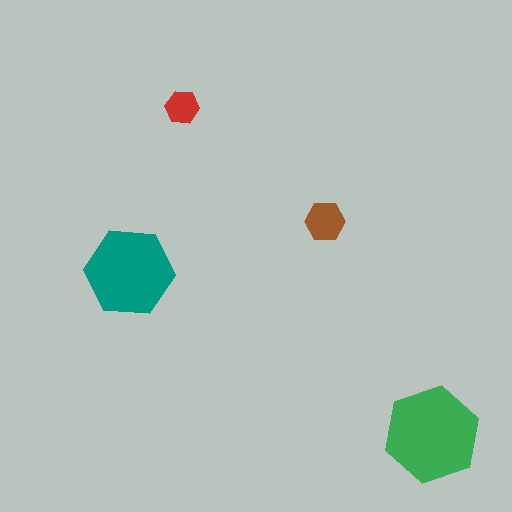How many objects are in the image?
There are 4 objects in the image.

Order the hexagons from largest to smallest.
the green one, the teal one, the brown one, the red one.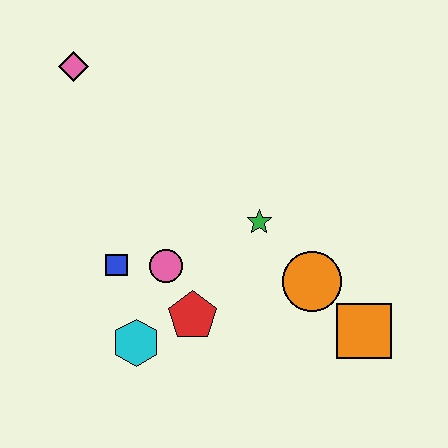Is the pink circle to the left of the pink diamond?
No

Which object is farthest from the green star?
The pink diamond is farthest from the green star.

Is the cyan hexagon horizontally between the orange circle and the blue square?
Yes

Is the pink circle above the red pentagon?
Yes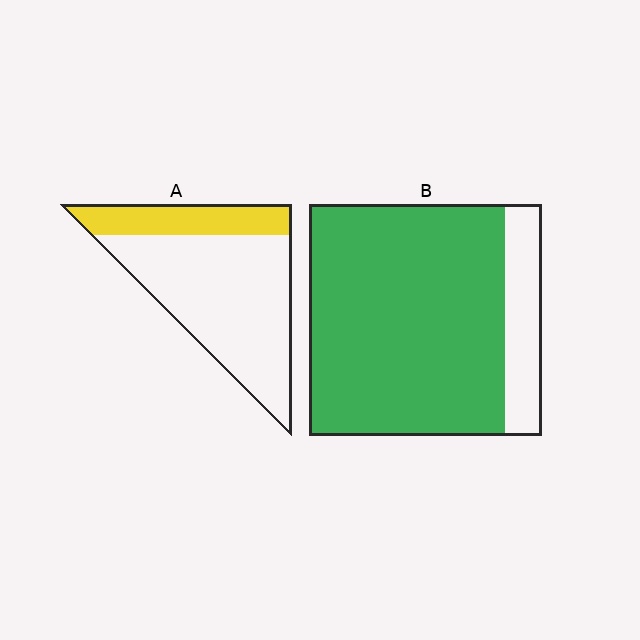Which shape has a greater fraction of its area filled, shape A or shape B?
Shape B.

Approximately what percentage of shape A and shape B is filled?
A is approximately 25% and B is approximately 85%.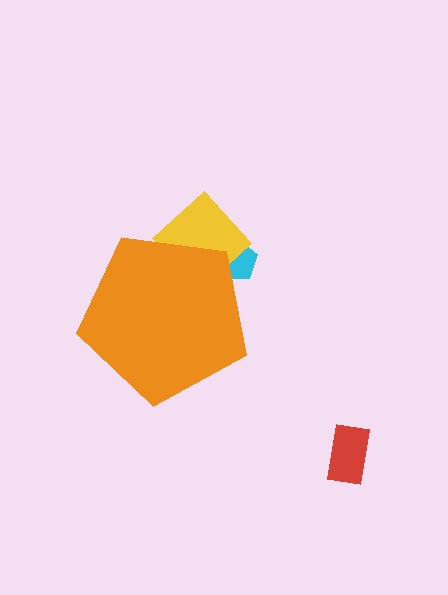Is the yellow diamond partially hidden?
Yes, the yellow diamond is partially hidden behind the orange pentagon.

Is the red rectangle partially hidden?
No, the red rectangle is fully visible.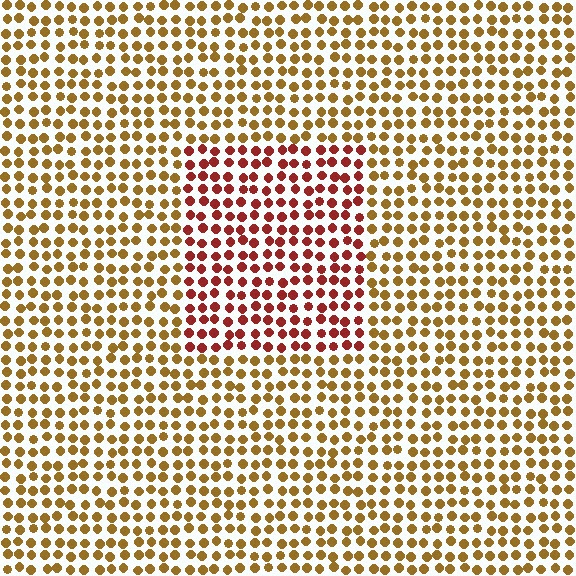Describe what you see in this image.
The image is filled with small brown elements in a uniform arrangement. A rectangle-shaped region is visible where the elements are tinted to a slightly different hue, forming a subtle color boundary.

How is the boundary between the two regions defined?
The boundary is defined purely by a slight shift in hue (about 40 degrees). Spacing, size, and orientation are identical on both sides.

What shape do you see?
I see a rectangle.